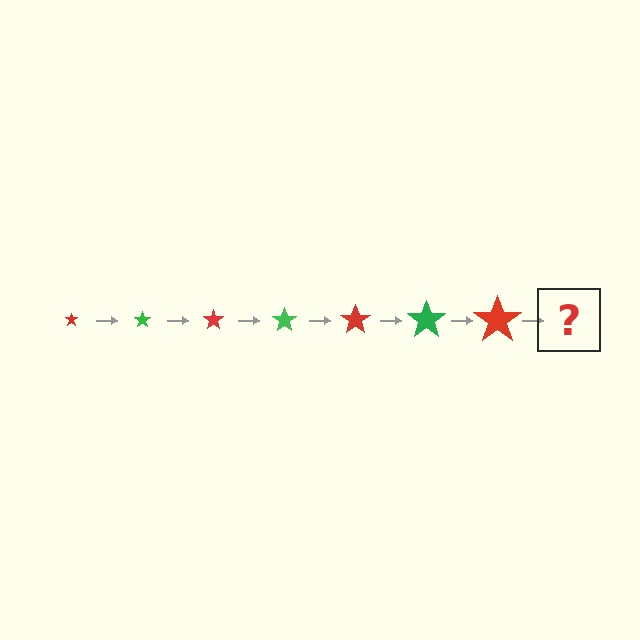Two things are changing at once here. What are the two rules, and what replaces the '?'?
The two rules are that the star grows larger each step and the color cycles through red and green. The '?' should be a green star, larger than the previous one.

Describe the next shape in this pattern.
It should be a green star, larger than the previous one.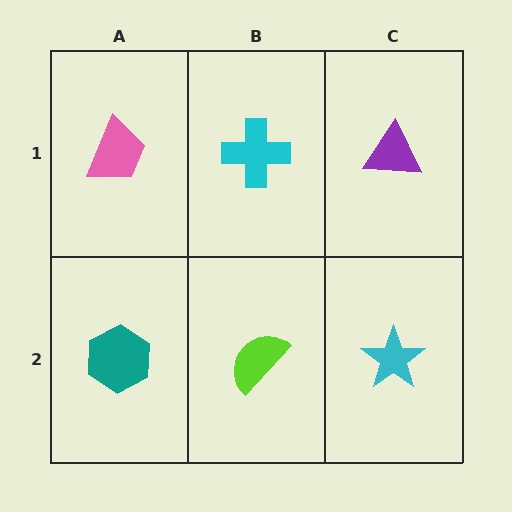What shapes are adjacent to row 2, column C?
A purple triangle (row 1, column C), a lime semicircle (row 2, column B).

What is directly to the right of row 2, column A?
A lime semicircle.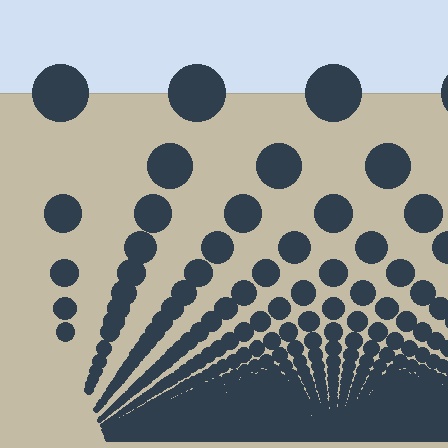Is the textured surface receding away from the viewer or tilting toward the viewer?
The surface appears to tilt toward the viewer. Texture elements get larger and sparser toward the top.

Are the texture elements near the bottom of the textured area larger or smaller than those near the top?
Smaller. The gradient is inverted — elements near the bottom are smaller and denser.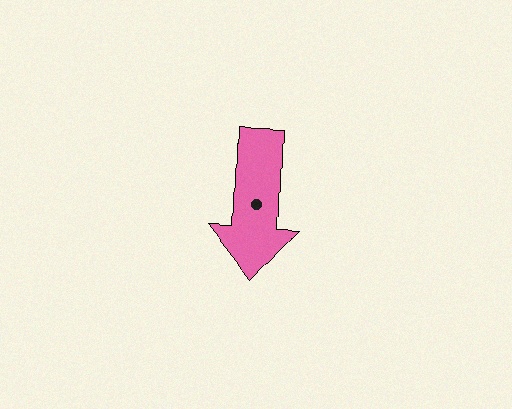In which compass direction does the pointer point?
South.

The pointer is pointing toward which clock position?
Roughly 6 o'clock.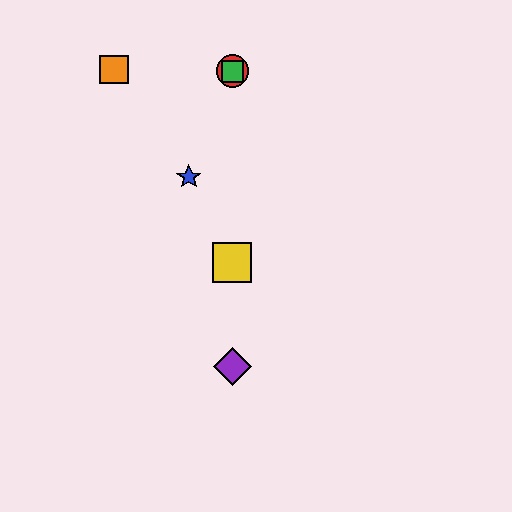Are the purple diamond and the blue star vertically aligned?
No, the purple diamond is at x≈232 and the blue star is at x≈189.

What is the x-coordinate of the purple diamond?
The purple diamond is at x≈232.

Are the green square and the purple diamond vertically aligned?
Yes, both are at x≈232.